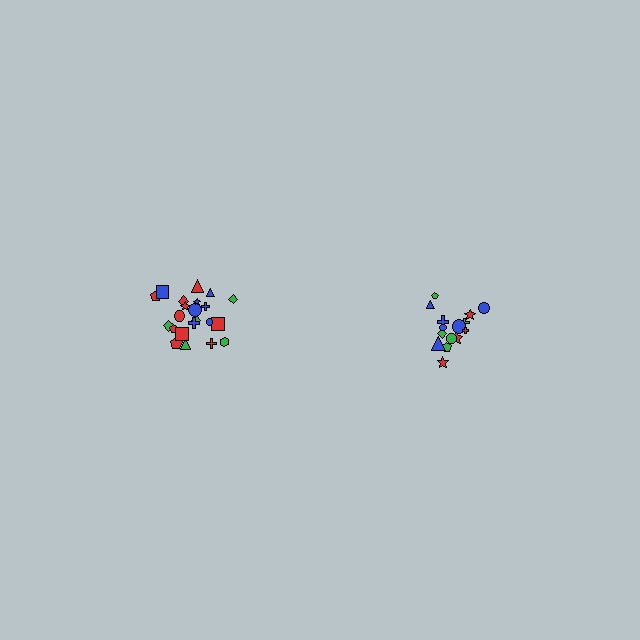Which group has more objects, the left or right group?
The left group.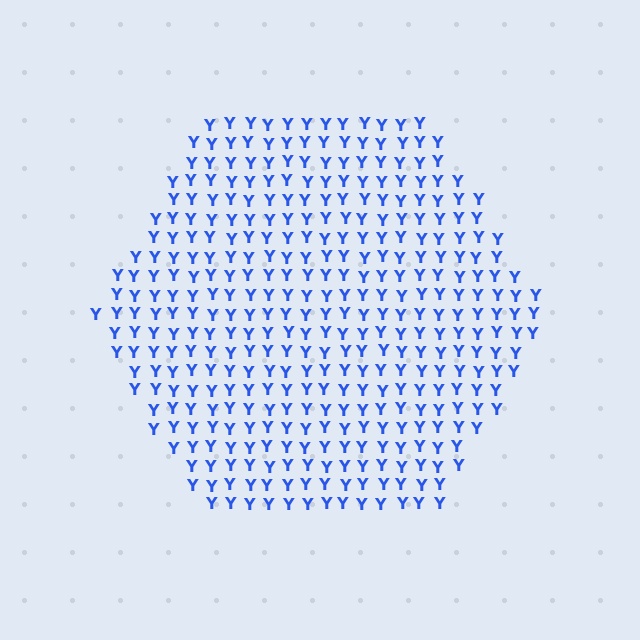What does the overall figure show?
The overall figure shows a hexagon.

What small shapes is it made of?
It is made of small letter Y's.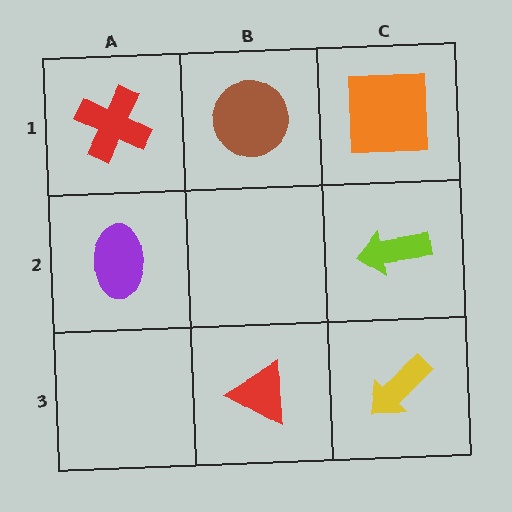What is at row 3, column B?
A red triangle.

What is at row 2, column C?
A lime arrow.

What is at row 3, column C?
A yellow arrow.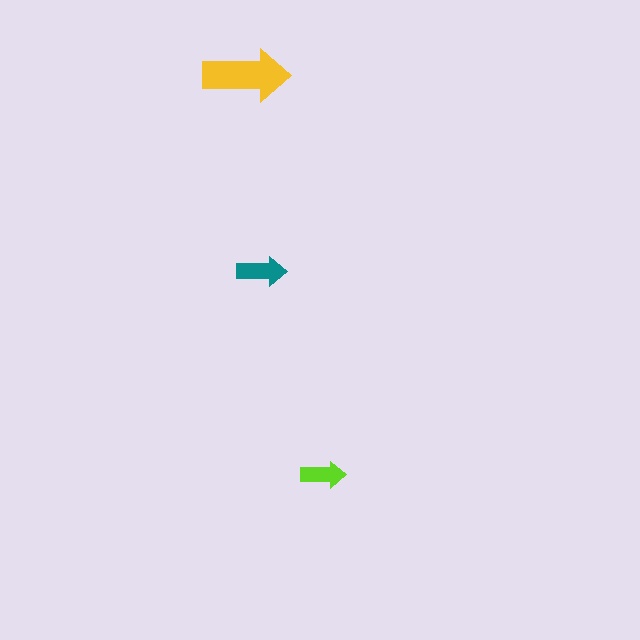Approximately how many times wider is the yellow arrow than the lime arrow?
About 2 times wider.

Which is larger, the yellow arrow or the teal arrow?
The yellow one.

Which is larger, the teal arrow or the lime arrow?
The teal one.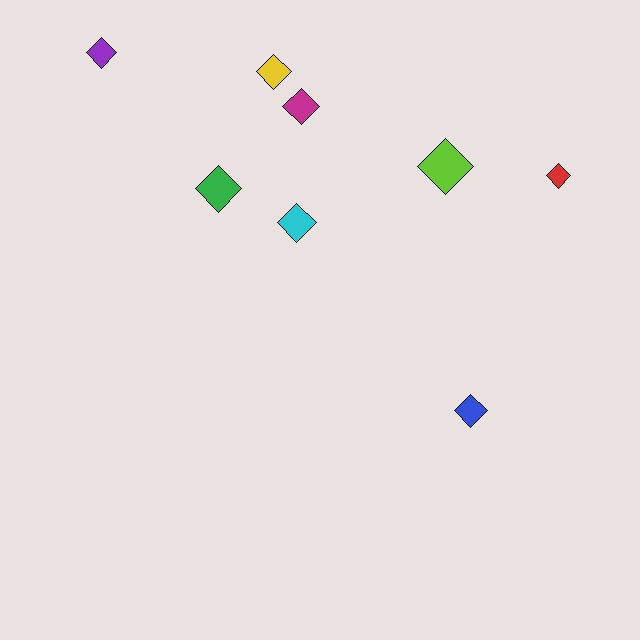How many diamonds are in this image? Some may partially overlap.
There are 8 diamonds.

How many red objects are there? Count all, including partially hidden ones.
There is 1 red object.